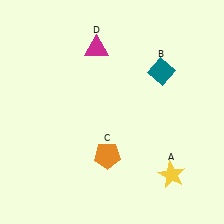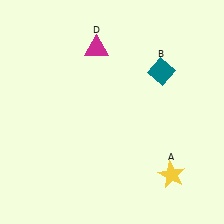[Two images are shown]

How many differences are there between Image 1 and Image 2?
There is 1 difference between the two images.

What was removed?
The orange pentagon (C) was removed in Image 2.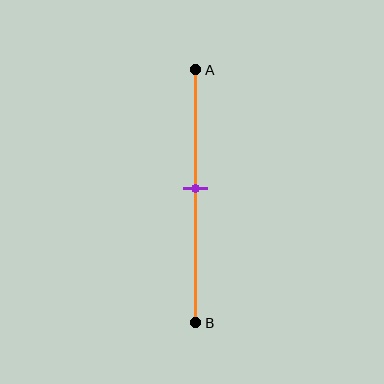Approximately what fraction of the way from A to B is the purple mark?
The purple mark is approximately 45% of the way from A to B.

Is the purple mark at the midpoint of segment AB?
Yes, the mark is approximately at the midpoint.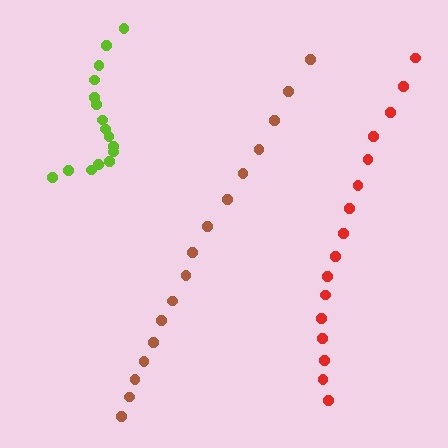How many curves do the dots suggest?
There are 3 distinct paths.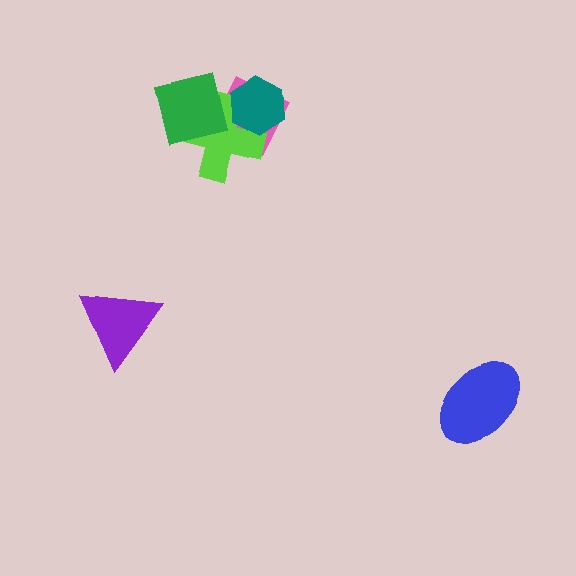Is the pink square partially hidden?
Yes, it is partially covered by another shape.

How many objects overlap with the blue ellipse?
0 objects overlap with the blue ellipse.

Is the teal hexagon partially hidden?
No, no other shape covers it.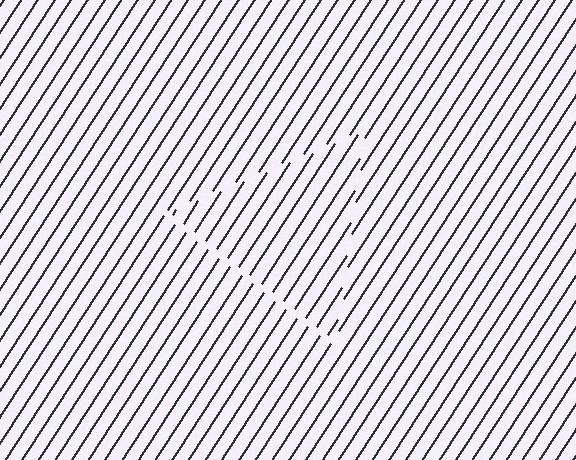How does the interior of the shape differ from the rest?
The interior of the shape contains the same grating, shifted by half a period — the contour is defined by the phase discontinuity where line-ends from the inner and outer gratings abut.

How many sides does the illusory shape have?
3 sides — the line-ends trace a triangle.